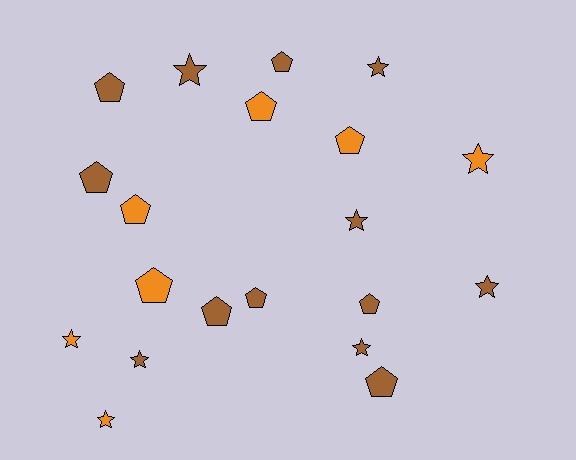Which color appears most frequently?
Brown, with 13 objects.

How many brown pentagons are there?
There are 7 brown pentagons.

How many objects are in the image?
There are 20 objects.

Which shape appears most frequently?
Pentagon, with 11 objects.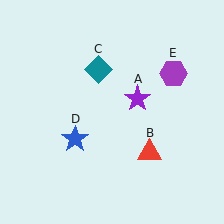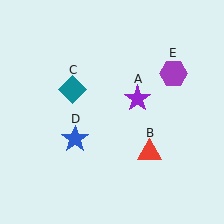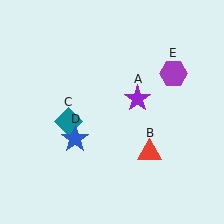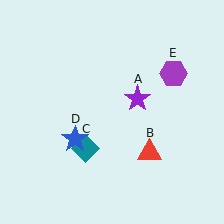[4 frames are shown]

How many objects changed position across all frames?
1 object changed position: teal diamond (object C).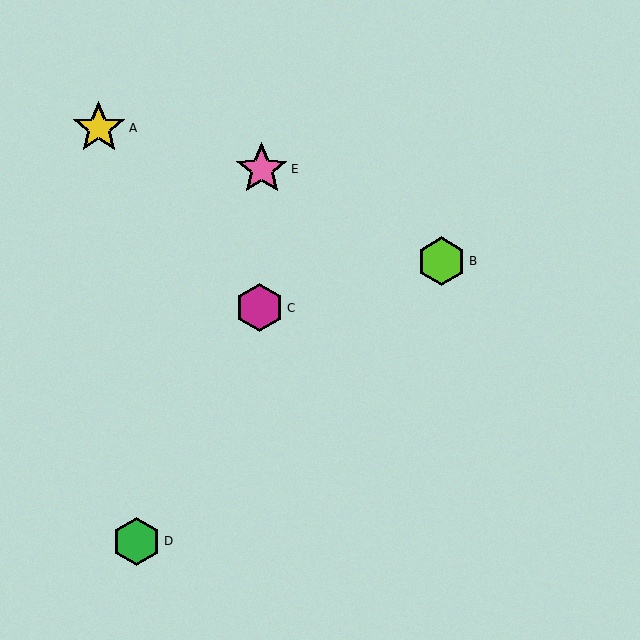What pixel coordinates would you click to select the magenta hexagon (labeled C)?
Click at (260, 308) to select the magenta hexagon C.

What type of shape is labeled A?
Shape A is a yellow star.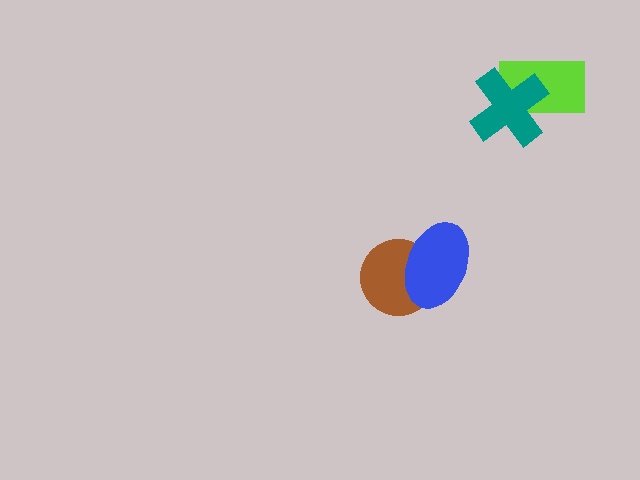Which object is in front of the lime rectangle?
The teal cross is in front of the lime rectangle.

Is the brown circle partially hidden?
Yes, it is partially covered by another shape.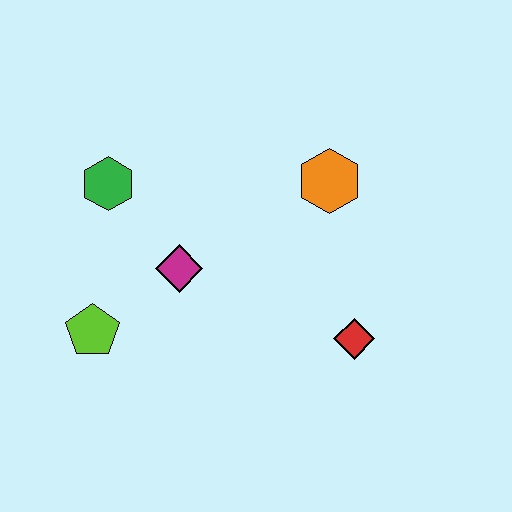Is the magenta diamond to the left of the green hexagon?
No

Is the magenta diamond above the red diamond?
Yes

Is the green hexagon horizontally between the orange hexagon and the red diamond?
No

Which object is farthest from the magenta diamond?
The red diamond is farthest from the magenta diamond.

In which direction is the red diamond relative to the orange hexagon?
The red diamond is below the orange hexagon.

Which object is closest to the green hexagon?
The magenta diamond is closest to the green hexagon.